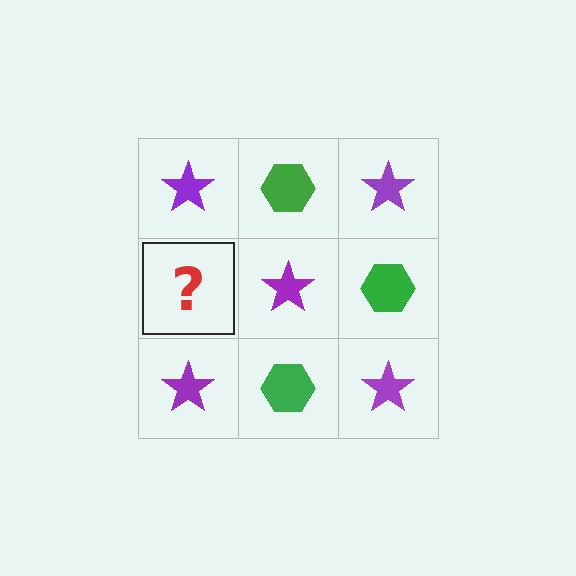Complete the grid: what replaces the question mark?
The question mark should be replaced with a green hexagon.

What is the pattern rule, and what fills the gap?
The rule is that it alternates purple star and green hexagon in a checkerboard pattern. The gap should be filled with a green hexagon.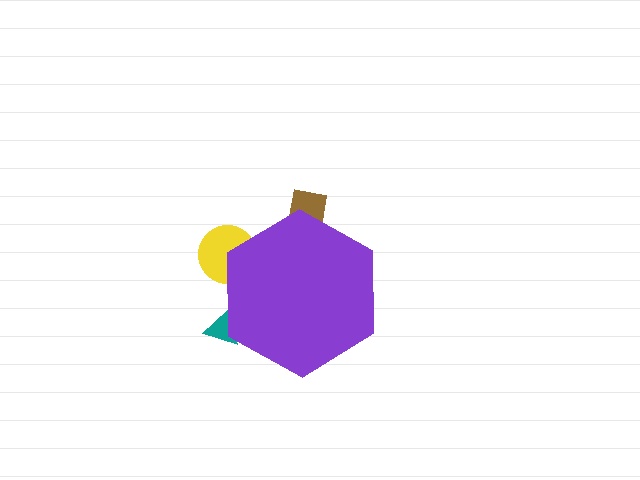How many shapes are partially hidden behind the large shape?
3 shapes are partially hidden.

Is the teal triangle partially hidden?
Yes, the teal triangle is partially hidden behind the purple hexagon.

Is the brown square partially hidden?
Yes, the brown square is partially hidden behind the purple hexagon.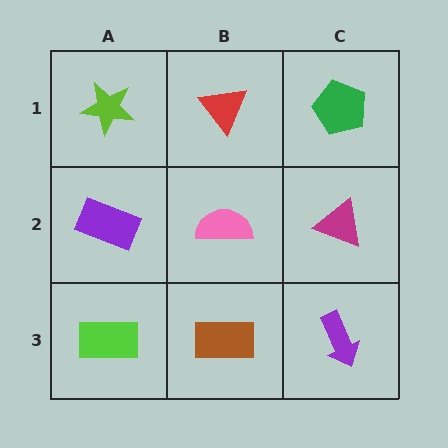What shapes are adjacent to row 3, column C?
A magenta triangle (row 2, column C), a brown rectangle (row 3, column B).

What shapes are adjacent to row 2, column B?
A red triangle (row 1, column B), a brown rectangle (row 3, column B), a purple rectangle (row 2, column A), a magenta triangle (row 2, column C).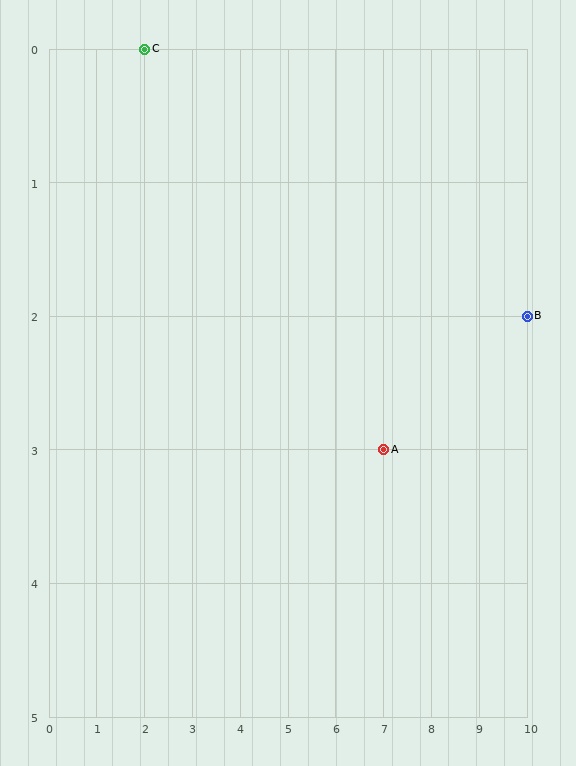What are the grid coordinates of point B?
Point B is at grid coordinates (10, 2).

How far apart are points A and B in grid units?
Points A and B are 3 columns and 1 row apart (about 3.2 grid units diagonally).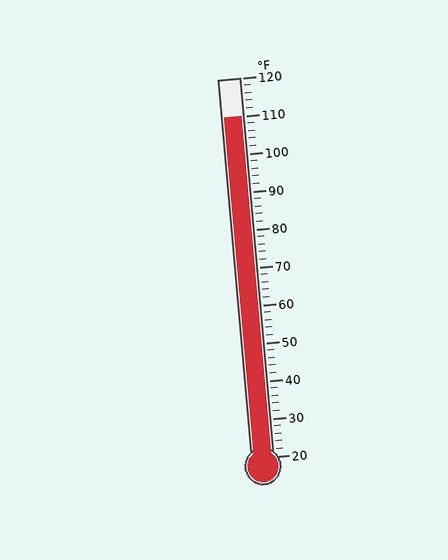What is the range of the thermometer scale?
The thermometer scale ranges from 20°F to 120°F.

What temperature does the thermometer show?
The thermometer shows approximately 110°F.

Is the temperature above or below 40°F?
The temperature is above 40°F.